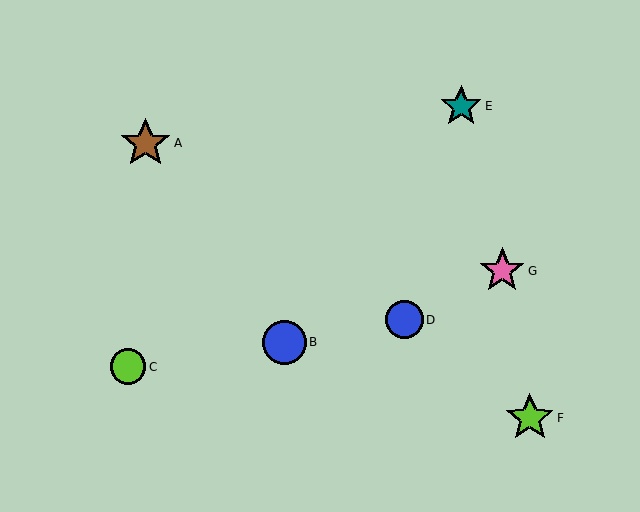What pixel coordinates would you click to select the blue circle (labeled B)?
Click at (284, 342) to select the blue circle B.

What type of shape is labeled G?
Shape G is a pink star.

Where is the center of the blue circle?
The center of the blue circle is at (404, 320).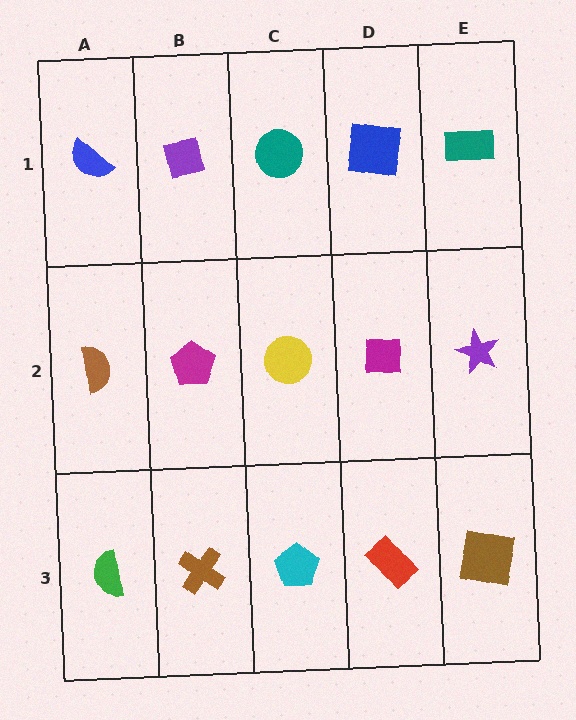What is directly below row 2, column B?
A brown cross.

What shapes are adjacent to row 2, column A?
A blue semicircle (row 1, column A), a green semicircle (row 3, column A), a magenta pentagon (row 2, column B).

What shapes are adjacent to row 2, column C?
A teal circle (row 1, column C), a cyan pentagon (row 3, column C), a magenta pentagon (row 2, column B), a magenta square (row 2, column D).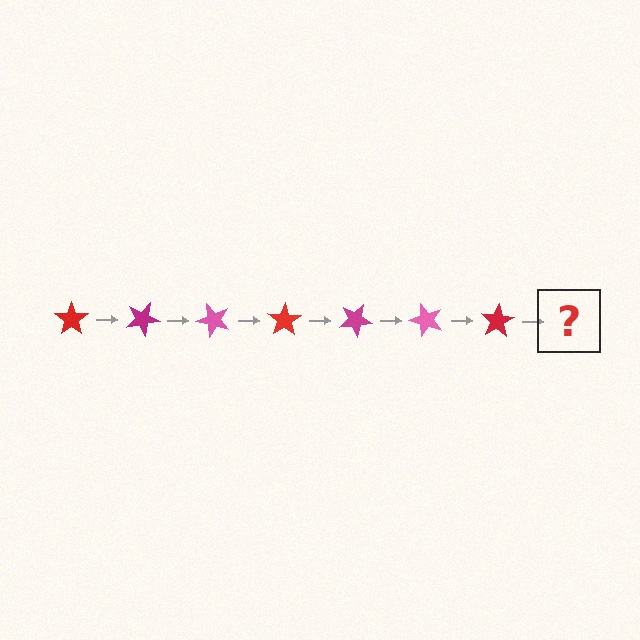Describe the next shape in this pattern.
It should be a magenta star, rotated 175 degrees from the start.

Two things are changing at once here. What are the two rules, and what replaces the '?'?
The two rules are that it rotates 25 degrees each step and the color cycles through red, magenta, and pink. The '?' should be a magenta star, rotated 175 degrees from the start.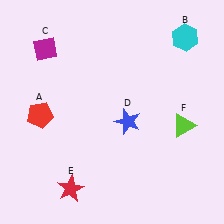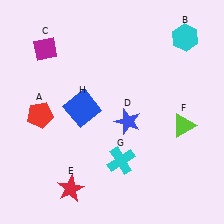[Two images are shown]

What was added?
A cyan cross (G), a blue square (H) were added in Image 2.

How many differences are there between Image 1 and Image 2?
There are 2 differences between the two images.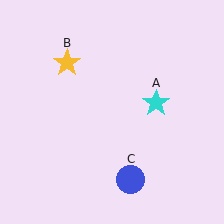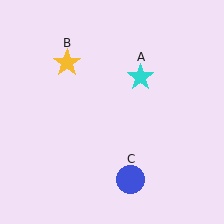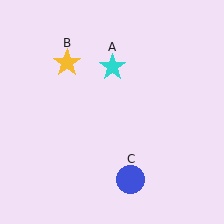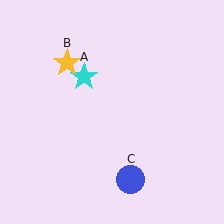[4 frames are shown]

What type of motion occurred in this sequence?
The cyan star (object A) rotated counterclockwise around the center of the scene.